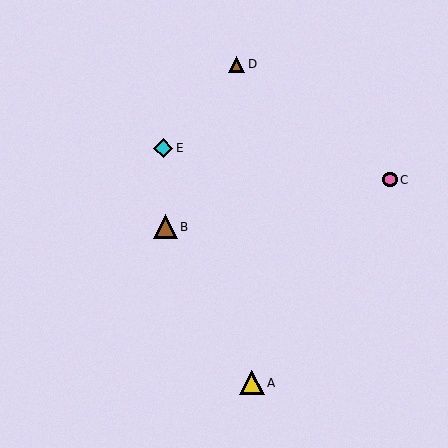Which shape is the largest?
The yellow triangle (labeled A) is the largest.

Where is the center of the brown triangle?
The center of the brown triangle is at (237, 64).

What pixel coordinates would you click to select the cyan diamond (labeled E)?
Click at (163, 148) to select the cyan diamond E.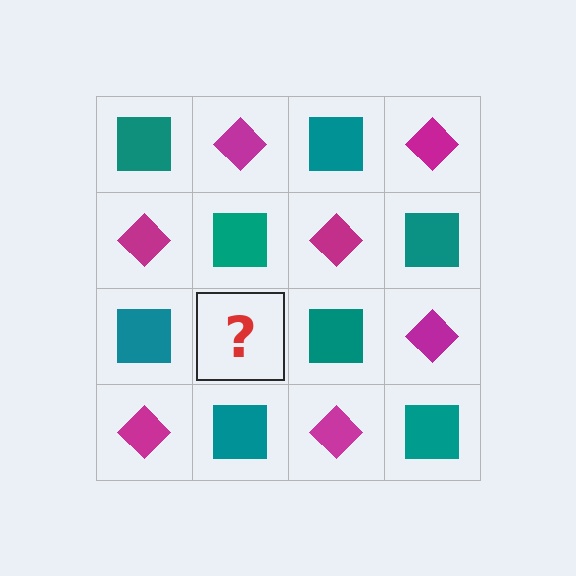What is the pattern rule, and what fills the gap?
The rule is that it alternates teal square and magenta diamond in a checkerboard pattern. The gap should be filled with a magenta diamond.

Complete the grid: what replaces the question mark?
The question mark should be replaced with a magenta diamond.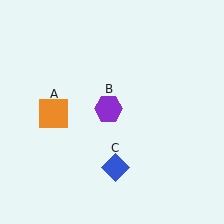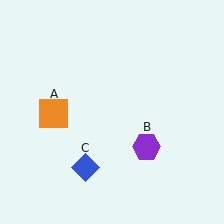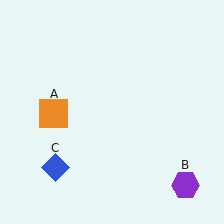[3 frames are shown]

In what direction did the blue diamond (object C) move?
The blue diamond (object C) moved left.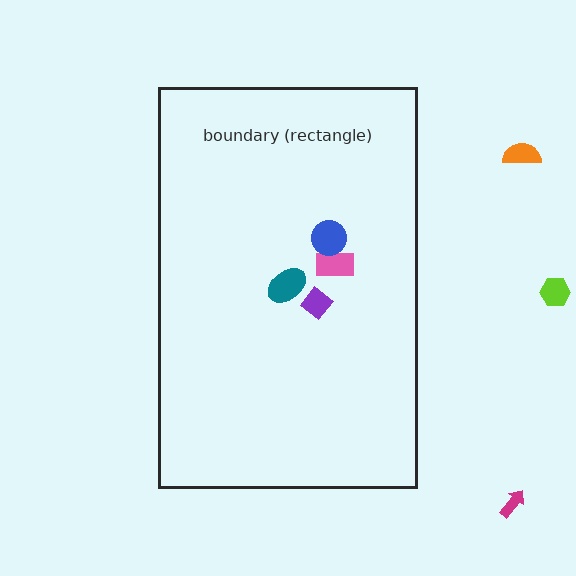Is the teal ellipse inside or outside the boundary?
Inside.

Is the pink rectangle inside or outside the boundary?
Inside.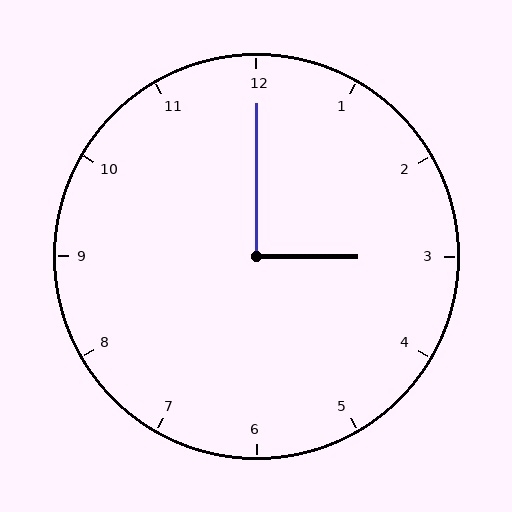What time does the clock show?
3:00.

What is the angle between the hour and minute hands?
Approximately 90 degrees.